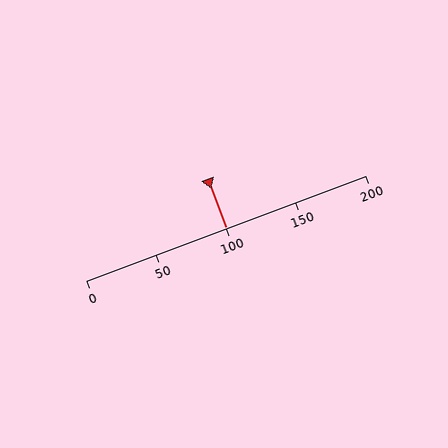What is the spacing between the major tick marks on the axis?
The major ticks are spaced 50 apart.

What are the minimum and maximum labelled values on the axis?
The axis runs from 0 to 200.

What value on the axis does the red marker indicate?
The marker indicates approximately 100.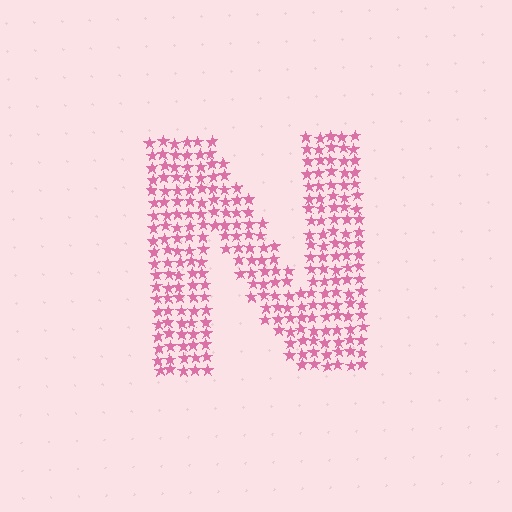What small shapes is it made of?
It is made of small stars.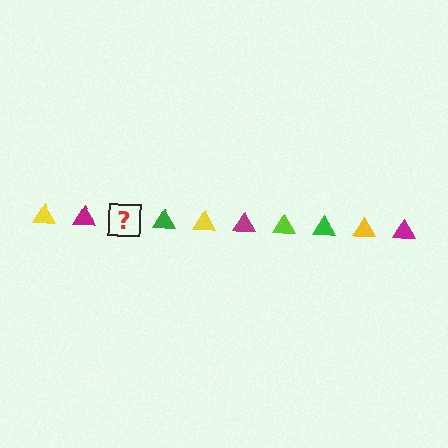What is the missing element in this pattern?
The missing element is a lime triangle.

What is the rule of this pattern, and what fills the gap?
The rule is that the pattern cycles through yellow, magenta, lime, green triangles. The gap should be filled with a lime triangle.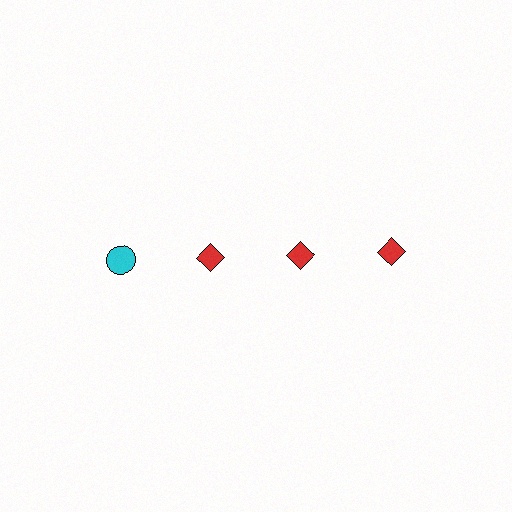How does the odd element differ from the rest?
It differs in both color (cyan instead of red) and shape (circle instead of diamond).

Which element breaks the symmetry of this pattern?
The cyan circle in the top row, leftmost column breaks the symmetry. All other shapes are red diamonds.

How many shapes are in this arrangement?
There are 4 shapes arranged in a grid pattern.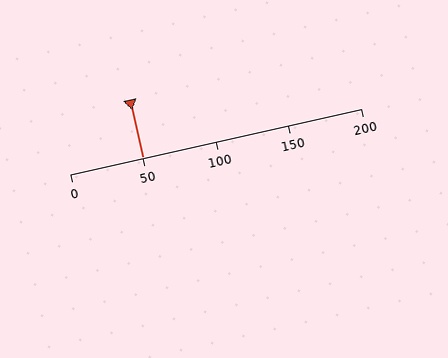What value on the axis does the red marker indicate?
The marker indicates approximately 50.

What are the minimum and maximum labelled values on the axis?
The axis runs from 0 to 200.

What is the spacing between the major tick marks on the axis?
The major ticks are spaced 50 apart.